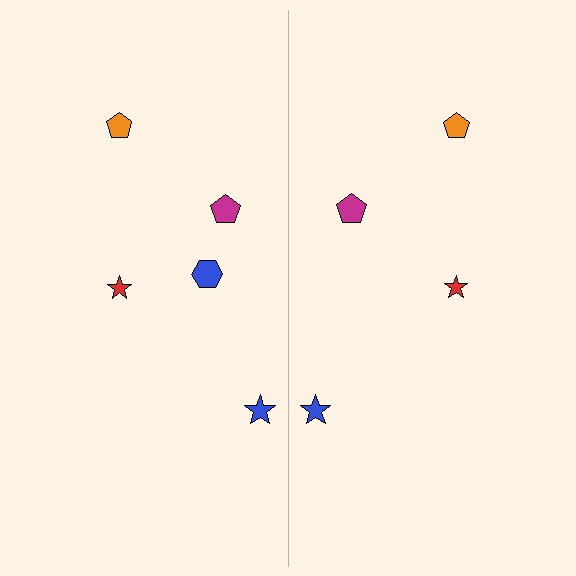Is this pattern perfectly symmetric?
No, the pattern is not perfectly symmetric. A blue hexagon is missing from the right side.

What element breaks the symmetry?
A blue hexagon is missing from the right side.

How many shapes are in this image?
There are 9 shapes in this image.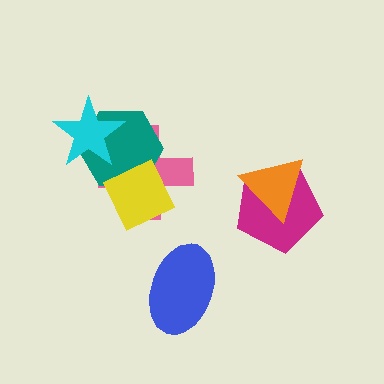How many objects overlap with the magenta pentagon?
1 object overlaps with the magenta pentagon.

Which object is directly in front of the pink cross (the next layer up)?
The teal hexagon is directly in front of the pink cross.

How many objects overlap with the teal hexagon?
3 objects overlap with the teal hexagon.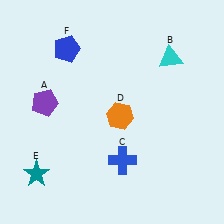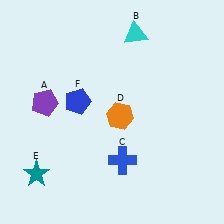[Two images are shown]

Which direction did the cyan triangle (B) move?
The cyan triangle (B) moved left.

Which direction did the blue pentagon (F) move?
The blue pentagon (F) moved down.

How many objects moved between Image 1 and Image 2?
2 objects moved between the two images.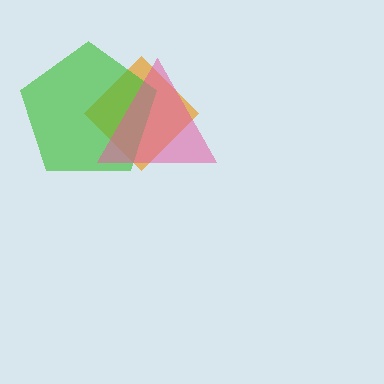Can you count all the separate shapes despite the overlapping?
Yes, there are 3 separate shapes.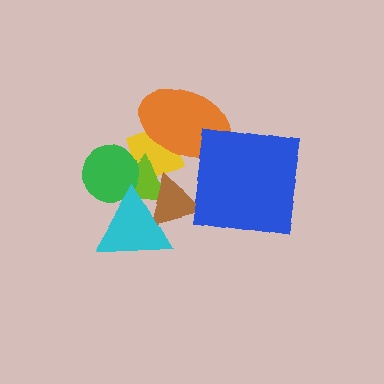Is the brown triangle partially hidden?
Yes, it is partially covered by another shape.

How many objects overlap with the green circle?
3 objects overlap with the green circle.